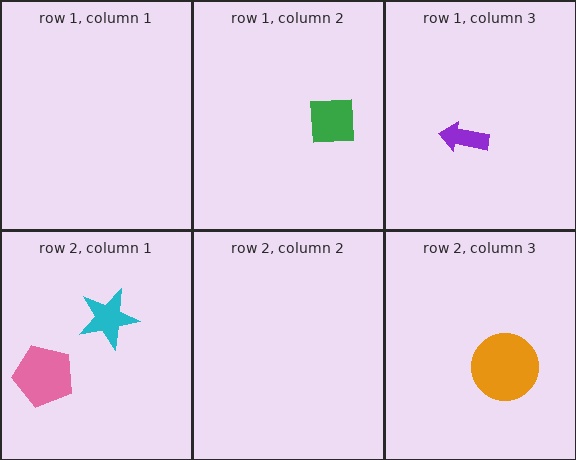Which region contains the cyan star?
The row 2, column 1 region.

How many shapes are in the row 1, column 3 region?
1.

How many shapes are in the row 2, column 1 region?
2.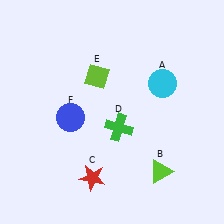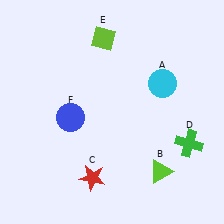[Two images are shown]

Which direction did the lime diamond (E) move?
The lime diamond (E) moved up.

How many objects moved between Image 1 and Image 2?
2 objects moved between the two images.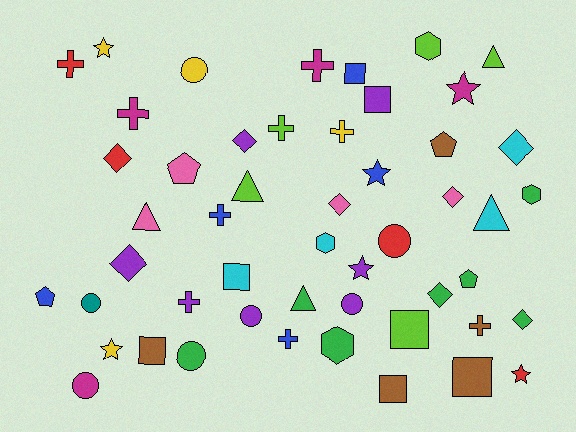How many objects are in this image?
There are 50 objects.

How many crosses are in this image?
There are 9 crosses.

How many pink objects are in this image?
There are 4 pink objects.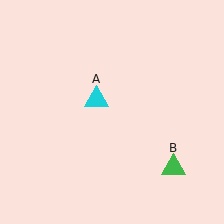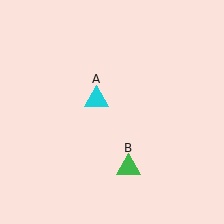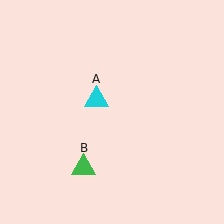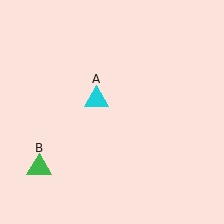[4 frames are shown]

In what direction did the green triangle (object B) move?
The green triangle (object B) moved left.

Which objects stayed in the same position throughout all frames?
Cyan triangle (object A) remained stationary.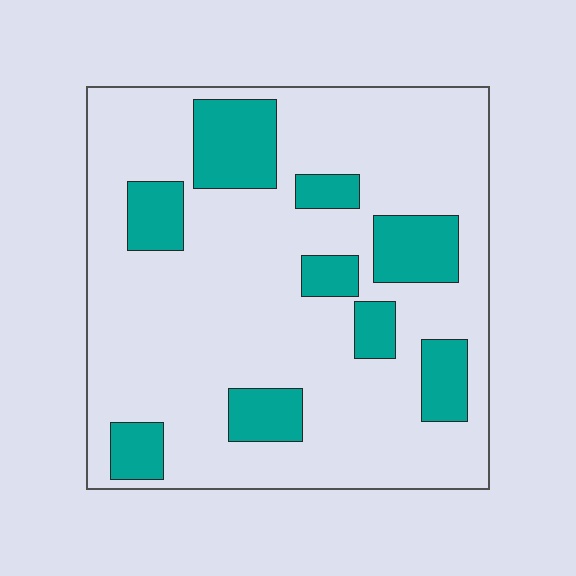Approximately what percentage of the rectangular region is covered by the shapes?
Approximately 20%.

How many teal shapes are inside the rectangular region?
9.